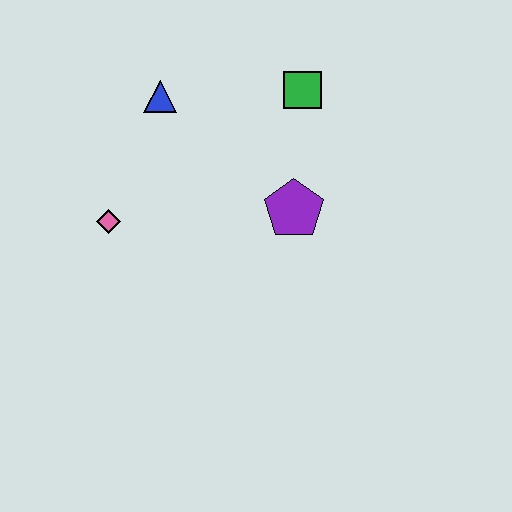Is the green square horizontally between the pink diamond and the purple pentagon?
No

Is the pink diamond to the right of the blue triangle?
No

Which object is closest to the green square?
The purple pentagon is closest to the green square.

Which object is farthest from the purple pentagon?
The pink diamond is farthest from the purple pentagon.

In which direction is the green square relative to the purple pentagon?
The green square is above the purple pentagon.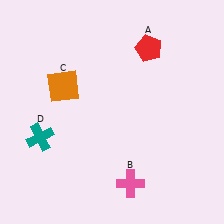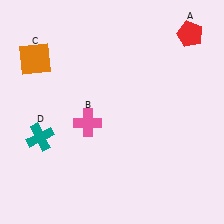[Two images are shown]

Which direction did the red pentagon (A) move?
The red pentagon (A) moved right.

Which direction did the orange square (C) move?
The orange square (C) moved left.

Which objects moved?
The objects that moved are: the red pentagon (A), the pink cross (B), the orange square (C).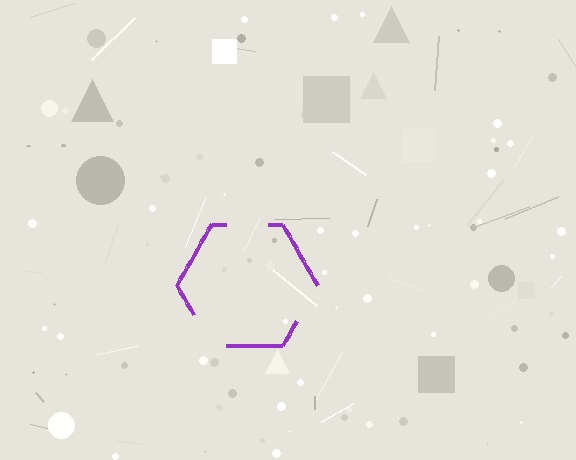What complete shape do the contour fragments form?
The contour fragments form a hexagon.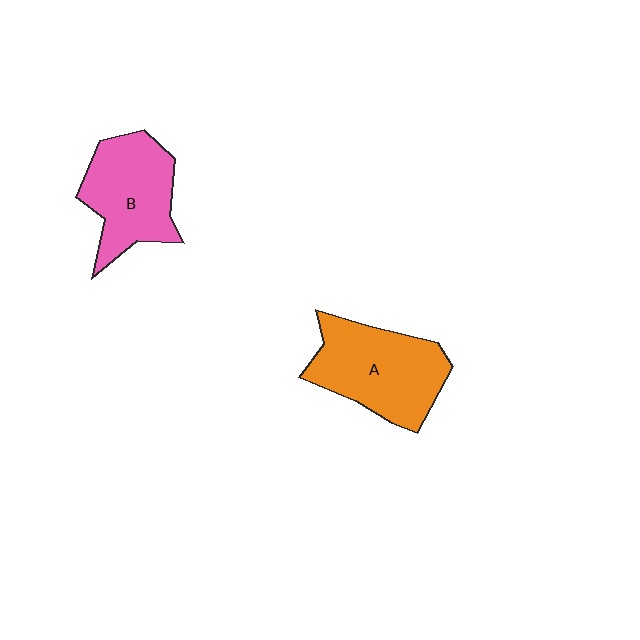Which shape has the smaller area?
Shape B (pink).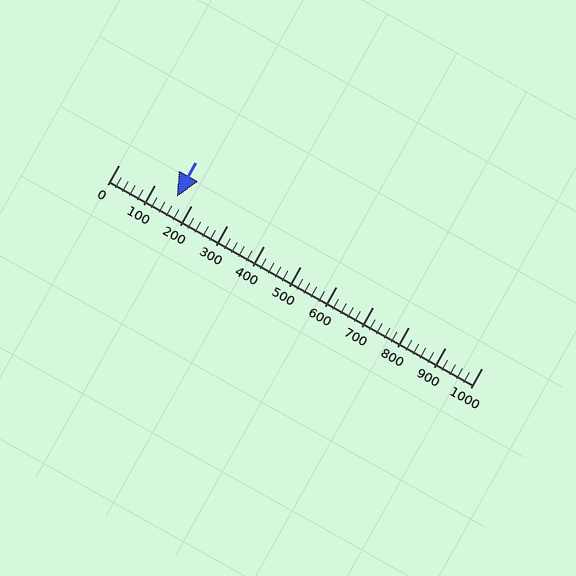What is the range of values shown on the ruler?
The ruler shows values from 0 to 1000.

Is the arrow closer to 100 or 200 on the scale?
The arrow is closer to 200.